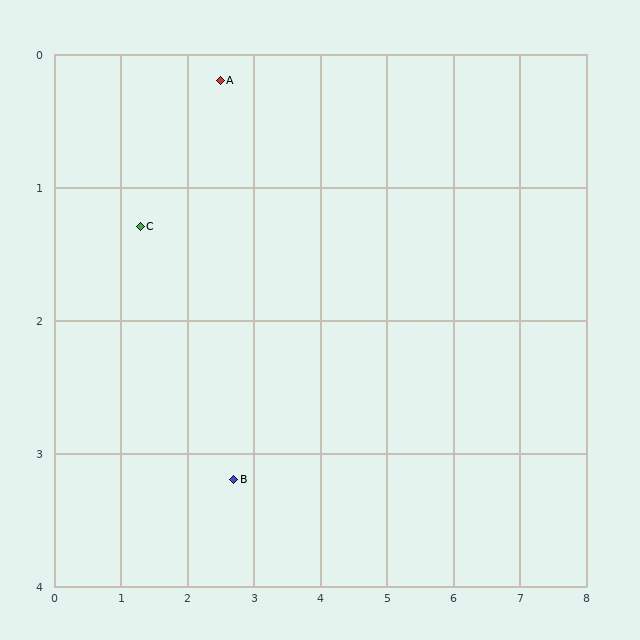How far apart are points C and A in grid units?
Points C and A are about 1.6 grid units apart.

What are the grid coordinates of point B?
Point B is at approximately (2.7, 3.2).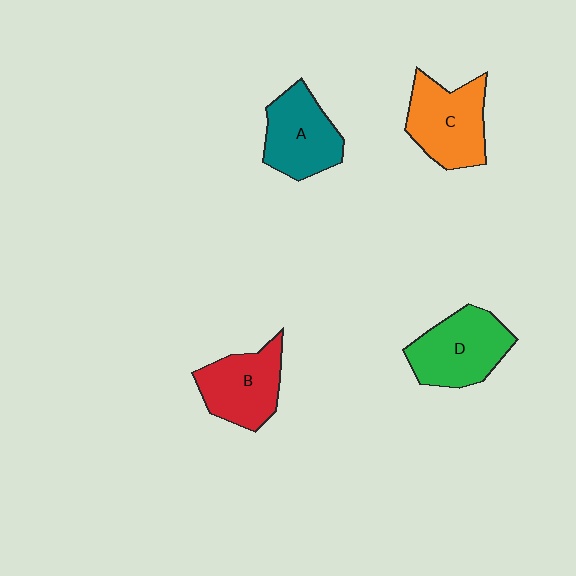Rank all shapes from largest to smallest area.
From largest to smallest: D (green), C (orange), A (teal), B (red).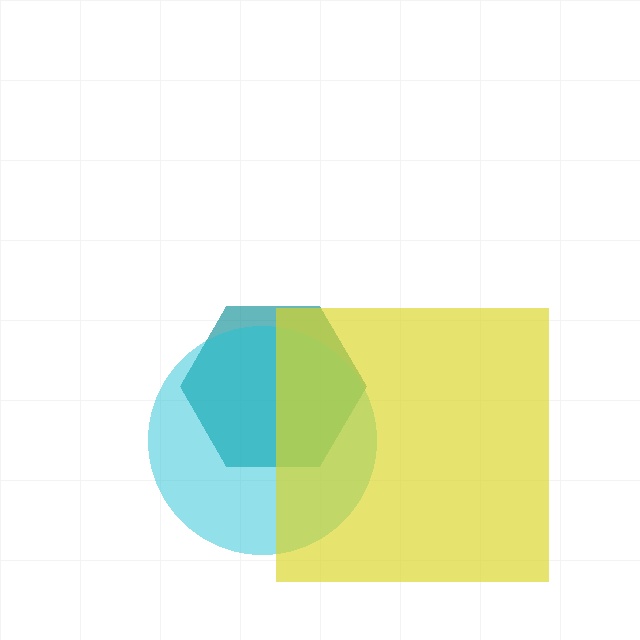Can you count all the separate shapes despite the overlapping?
Yes, there are 3 separate shapes.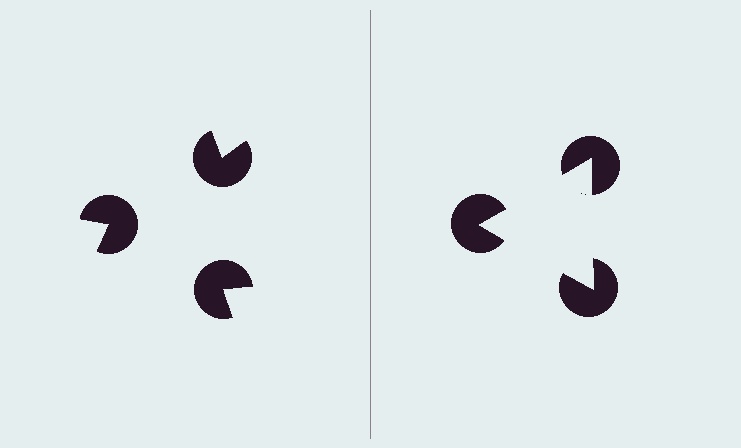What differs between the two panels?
The pac-man discs are positioned identically on both sides; only the wedge orientations differ. On the right they align to a triangle; on the left they are misaligned.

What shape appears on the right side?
An illusory triangle.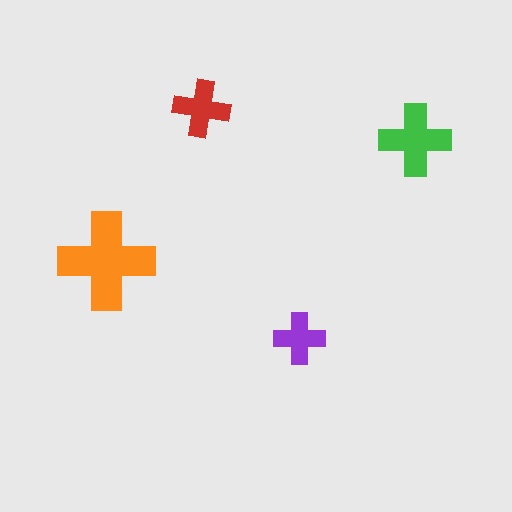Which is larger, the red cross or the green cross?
The green one.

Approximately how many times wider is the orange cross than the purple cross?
About 2 times wider.